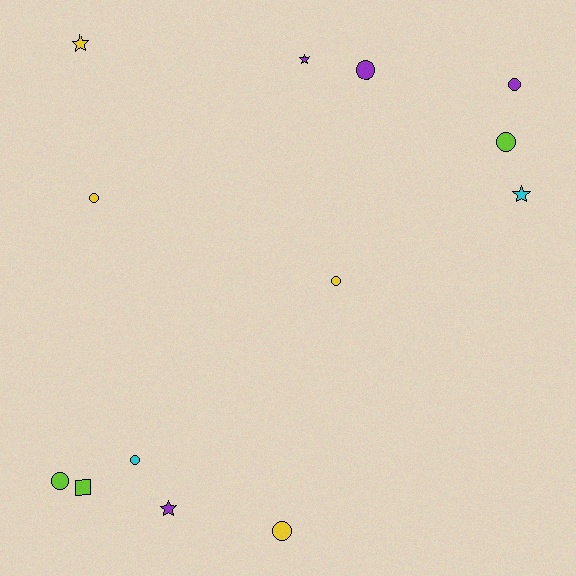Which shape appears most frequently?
Circle, with 8 objects.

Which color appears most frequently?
Purple, with 4 objects.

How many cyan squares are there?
There are no cyan squares.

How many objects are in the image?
There are 13 objects.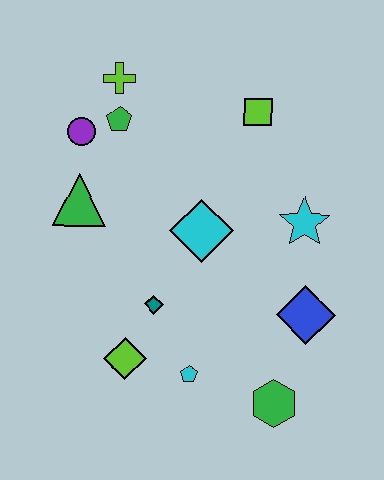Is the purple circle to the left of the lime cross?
Yes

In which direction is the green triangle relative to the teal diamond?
The green triangle is above the teal diamond.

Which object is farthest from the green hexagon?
The lime cross is farthest from the green hexagon.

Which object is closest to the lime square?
The cyan star is closest to the lime square.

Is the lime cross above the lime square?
Yes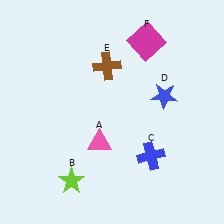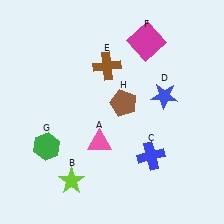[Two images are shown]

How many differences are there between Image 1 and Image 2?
There are 2 differences between the two images.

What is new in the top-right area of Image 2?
A brown pentagon (H) was added in the top-right area of Image 2.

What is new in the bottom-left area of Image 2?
A green hexagon (G) was added in the bottom-left area of Image 2.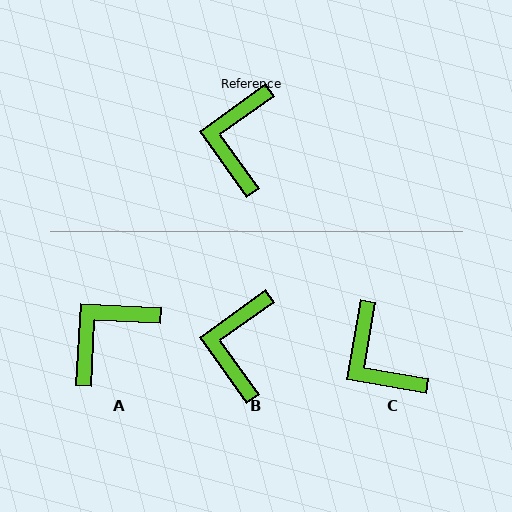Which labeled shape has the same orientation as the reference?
B.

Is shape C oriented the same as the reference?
No, it is off by about 44 degrees.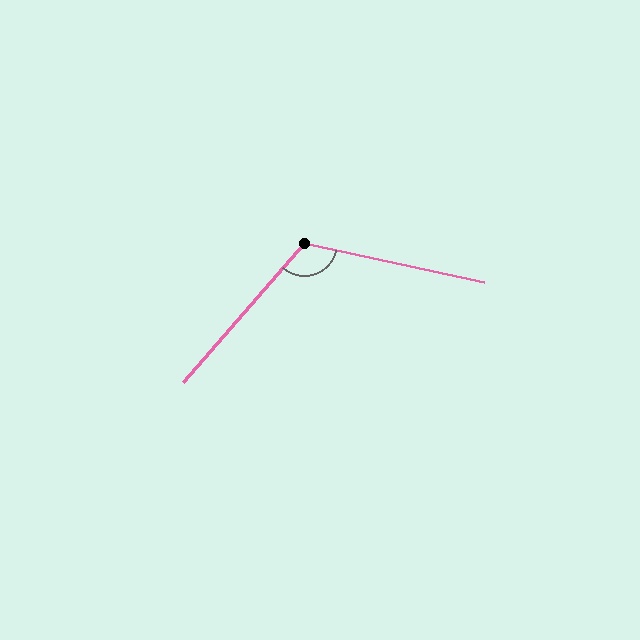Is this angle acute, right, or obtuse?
It is obtuse.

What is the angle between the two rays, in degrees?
Approximately 119 degrees.